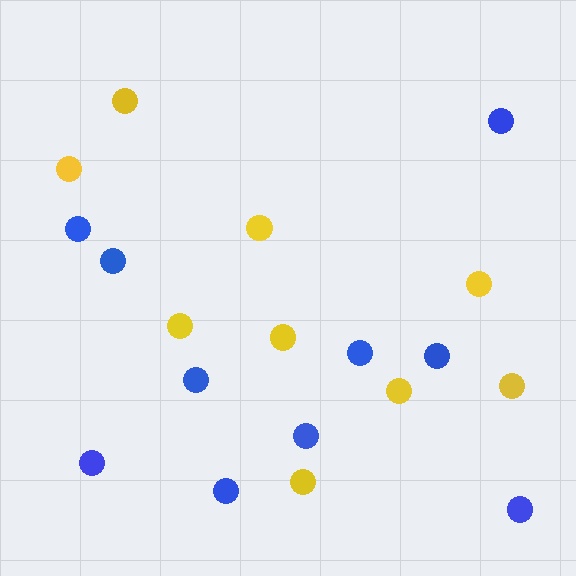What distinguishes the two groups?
There are 2 groups: one group of blue circles (10) and one group of yellow circles (9).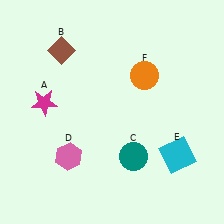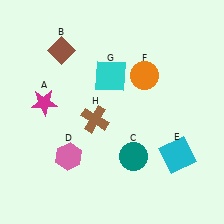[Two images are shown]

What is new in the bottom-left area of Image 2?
A brown cross (H) was added in the bottom-left area of Image 2.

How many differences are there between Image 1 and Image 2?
There are 2 differences between the two images.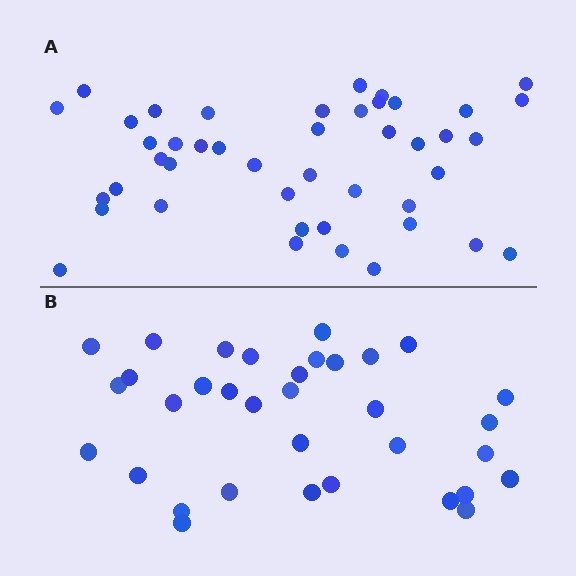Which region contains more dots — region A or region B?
Region A (the top region) has more dots.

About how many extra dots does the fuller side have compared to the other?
Region A has roughly 10 or so more dots than region B.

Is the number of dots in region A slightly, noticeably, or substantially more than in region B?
Region A has noticeably more, but not dramatically so. The ratio is roughly 1.3 to 1.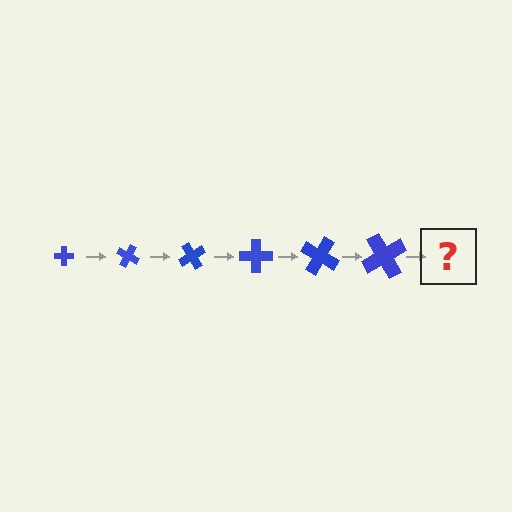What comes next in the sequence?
The next element should be a cross, larger than the previous one and rotated 180 degrees from the start.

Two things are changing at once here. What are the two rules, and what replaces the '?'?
The two rules are that the cross grows larger each step and it rotates 30 degrees each step. The '?' should be a cross, larger than the previous one and rotated 180 degrees from the start.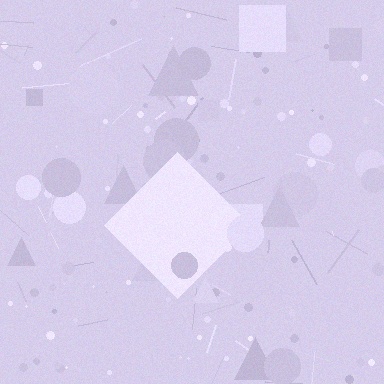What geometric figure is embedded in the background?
A diamond is embedded in the background.